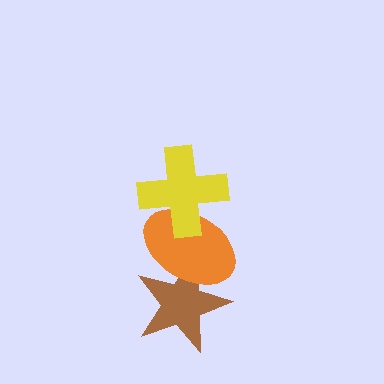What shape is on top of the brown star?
The orange ellipse is on top of the brown star.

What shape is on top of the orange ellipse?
The yellow cross is on top of the orange ellipse.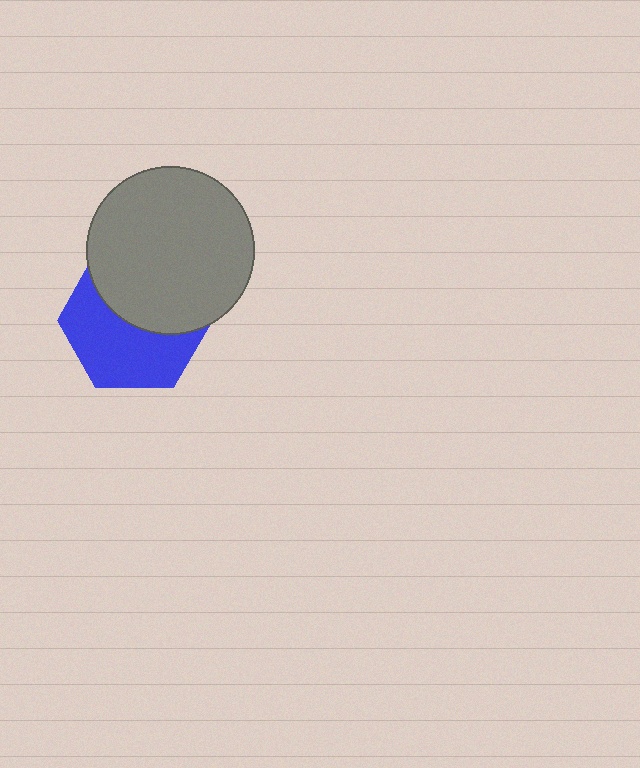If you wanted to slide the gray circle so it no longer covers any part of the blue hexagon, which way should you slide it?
Slide it up — that is the most direct way to separate the two shapes.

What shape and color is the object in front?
The object in front is a gray circle.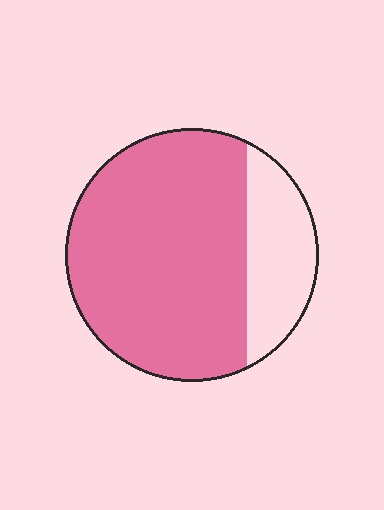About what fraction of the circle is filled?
About three quarters (3/4).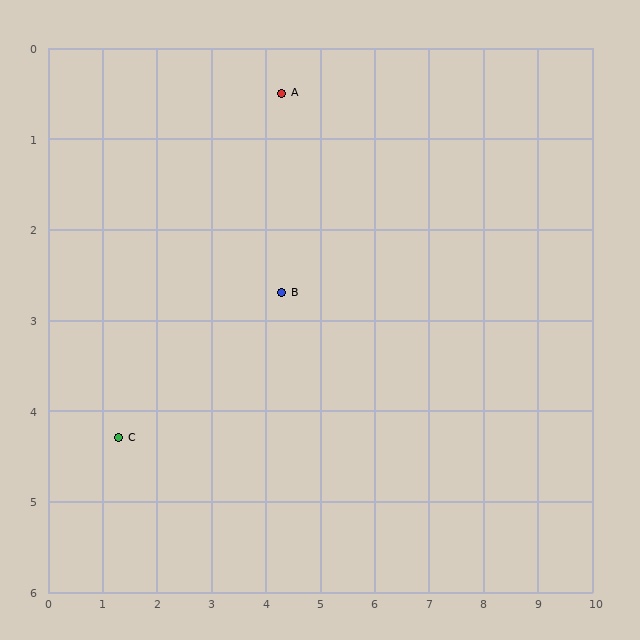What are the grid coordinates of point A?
Point A is at approximately (4.3, 0.5).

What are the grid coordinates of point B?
Point B is at approximately (4.3, 2.7).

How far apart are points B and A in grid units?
Points B and A are about 2.2 grid units apart.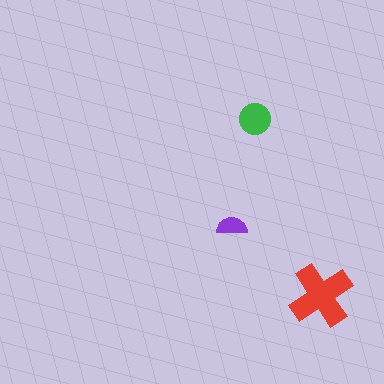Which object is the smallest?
The purple semicircle.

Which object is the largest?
The red cross.